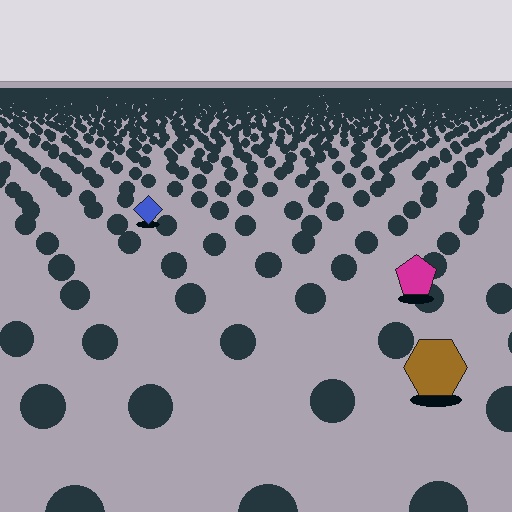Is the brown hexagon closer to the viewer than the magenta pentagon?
Yes. The brown hexagon is closer — you can tell from the texture gradient: the ground texture is coarser near it.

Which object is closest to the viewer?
The brown hexagon is closest. The texture marks near it are larger and more spread out.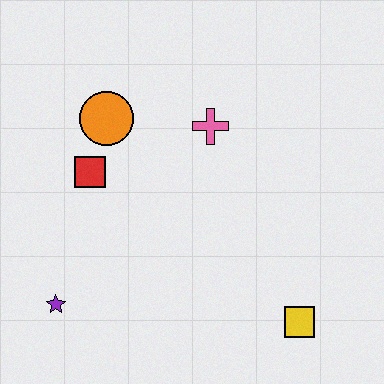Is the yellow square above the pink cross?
No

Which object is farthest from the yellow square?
The orange circle is farthest from the yellow square.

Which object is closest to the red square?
The orange circle is closest to the red square.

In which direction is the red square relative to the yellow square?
The red square is to the left of the yellow square.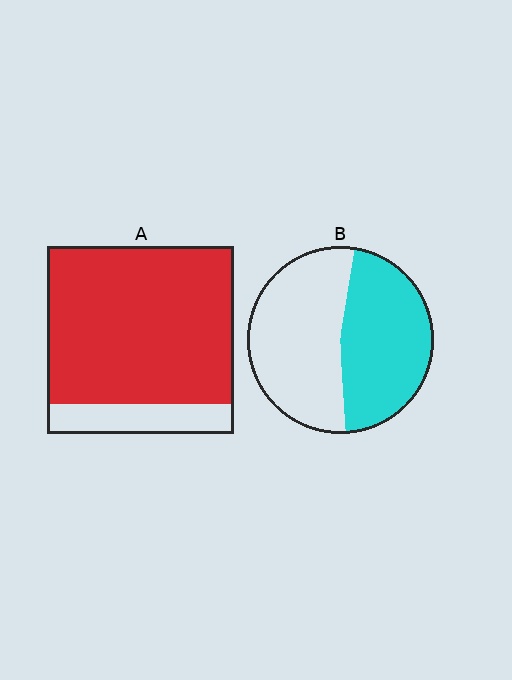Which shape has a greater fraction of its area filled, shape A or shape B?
Shape A.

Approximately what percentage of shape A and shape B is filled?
A is approximately 85% and B is approximately 45%.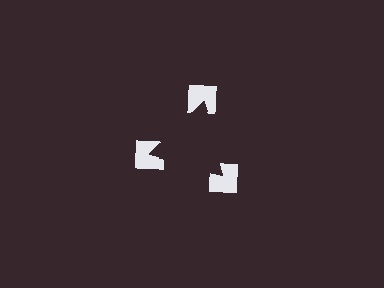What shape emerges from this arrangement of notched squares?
An illusory triangle — its edges are inferred from the aligned wedge cuts in the notched squares, not physically drawn.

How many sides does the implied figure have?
3 sides.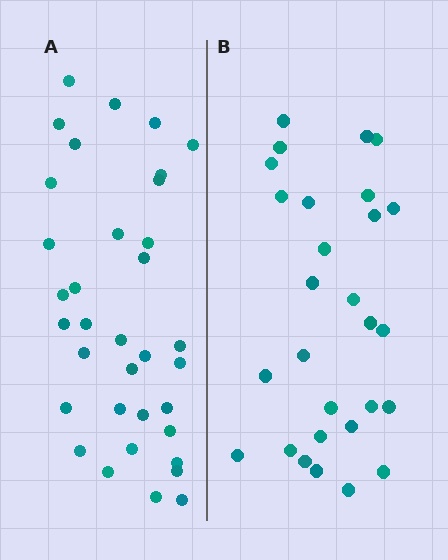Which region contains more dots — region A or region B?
Region A (the left region) has more dots.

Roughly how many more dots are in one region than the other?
Region A has roughly 8 or so more dots than region B.